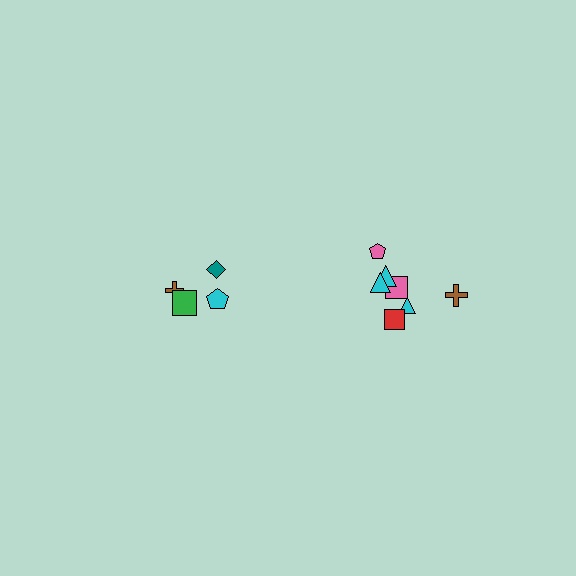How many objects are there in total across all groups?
There are 11 objects.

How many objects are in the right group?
There are 7 objects.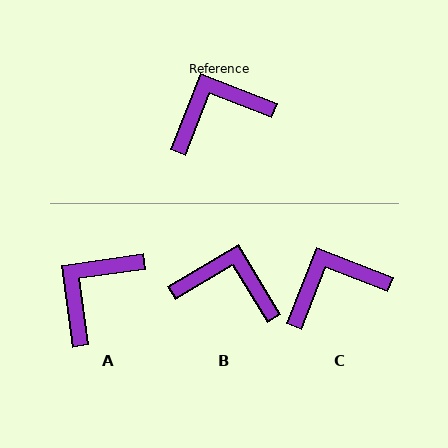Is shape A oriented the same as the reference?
No, it is off by about 30 degrees.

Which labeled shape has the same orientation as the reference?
C.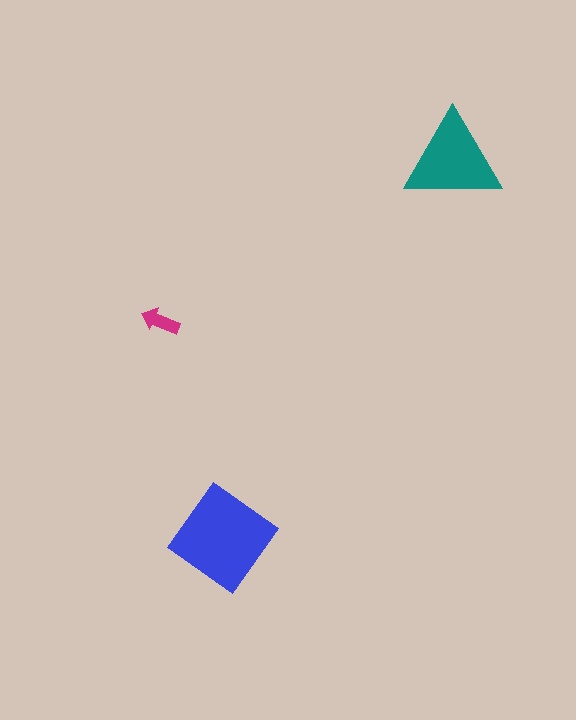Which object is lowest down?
The blue diamond is bottommost.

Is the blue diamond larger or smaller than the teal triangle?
Larger.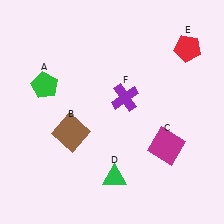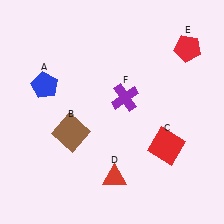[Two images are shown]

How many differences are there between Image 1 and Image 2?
There are 3 differences between the two images.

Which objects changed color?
A changed from green to blue. C changed from magenta to red. D changed from green to red.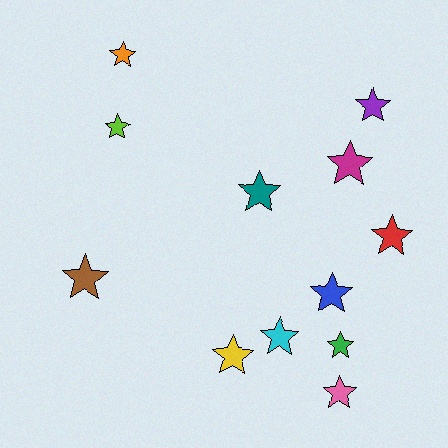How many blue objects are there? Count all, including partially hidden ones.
There is 1 blue object.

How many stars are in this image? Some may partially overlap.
There are 12 stars.